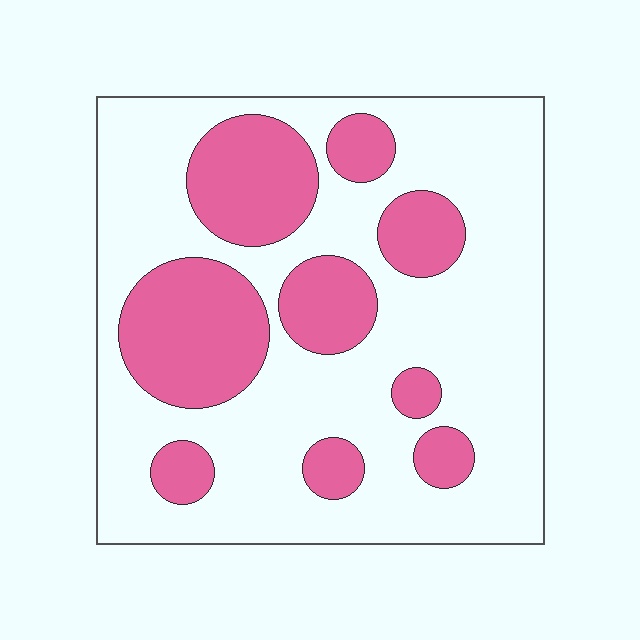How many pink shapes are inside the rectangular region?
9.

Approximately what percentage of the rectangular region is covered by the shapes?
Approximately 30%.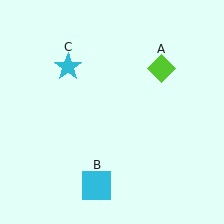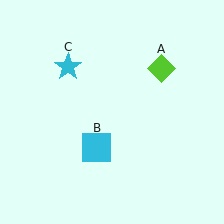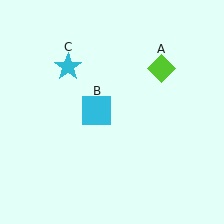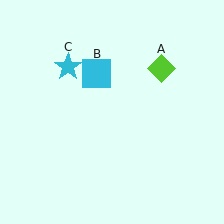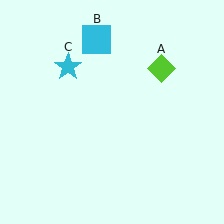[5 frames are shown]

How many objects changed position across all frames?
1 object changed position: cyan square (object B).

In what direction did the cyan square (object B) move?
The cyan square (object B) moved up.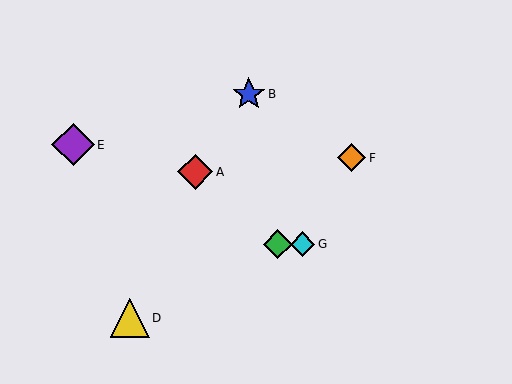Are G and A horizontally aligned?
No, G is at y≈244 and A is at y≈172.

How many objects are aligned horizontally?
2 objects (C, G) are aligned horizontally.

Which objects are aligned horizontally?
Objects C, G are aligned horizontally.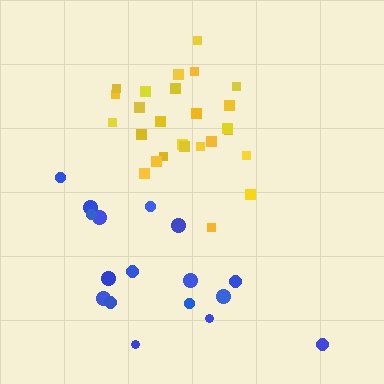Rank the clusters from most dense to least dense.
yellow, blue.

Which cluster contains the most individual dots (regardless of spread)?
Yellow (26).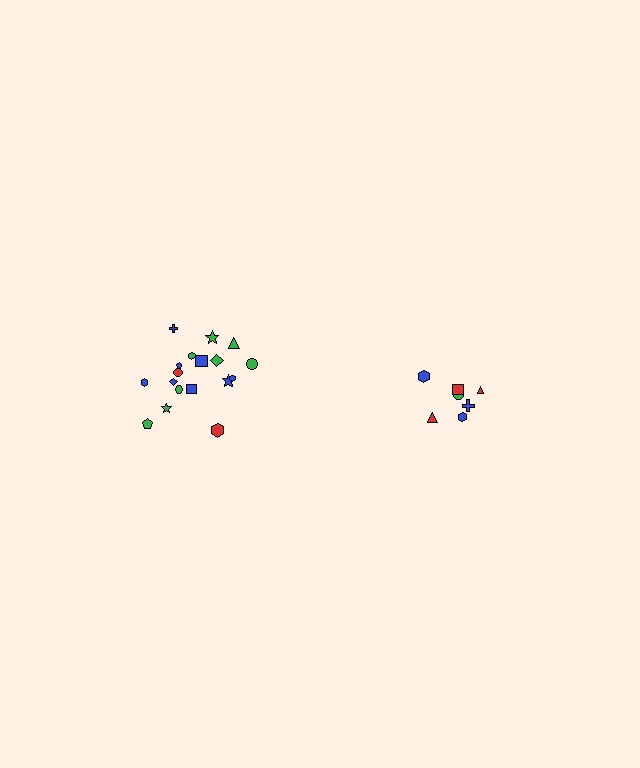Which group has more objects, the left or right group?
The left group.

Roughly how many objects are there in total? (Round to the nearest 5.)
Roughly 25 objects in total.